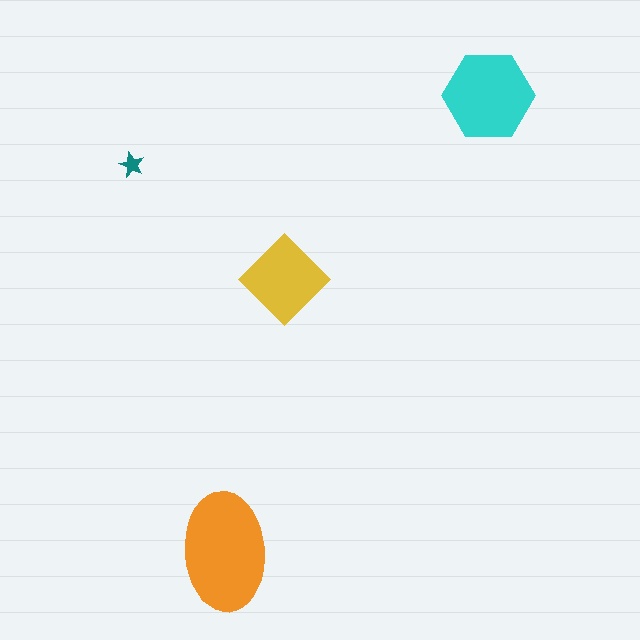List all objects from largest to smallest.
The orange ellipse, the cyan hexagon, the yellow diamond, the teal star.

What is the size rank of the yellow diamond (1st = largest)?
3rd.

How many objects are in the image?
There are 4 objects in the image.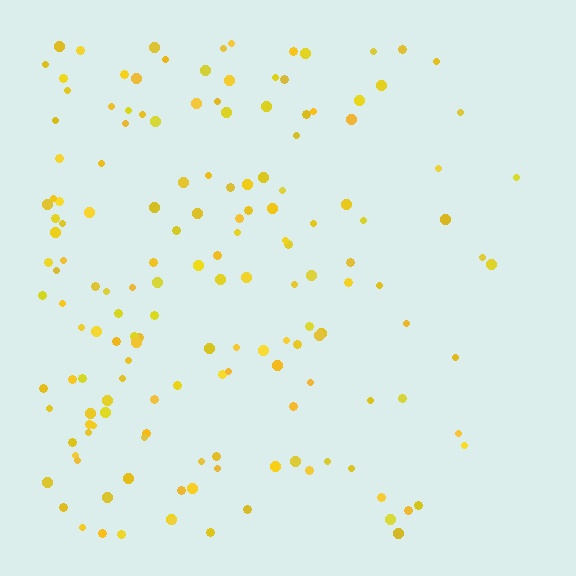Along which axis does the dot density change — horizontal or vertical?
Horizontal.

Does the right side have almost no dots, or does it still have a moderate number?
Still a moderate number, just noticeably fewer than the left.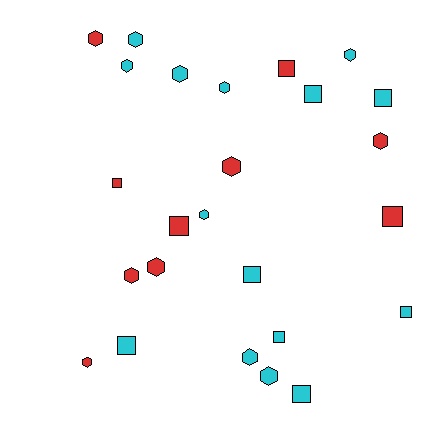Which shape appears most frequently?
Hexagon, with 14 objects.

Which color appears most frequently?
Cyan, with 15 objects.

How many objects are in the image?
There are 25 objects.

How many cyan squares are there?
There are 7 cyan squares.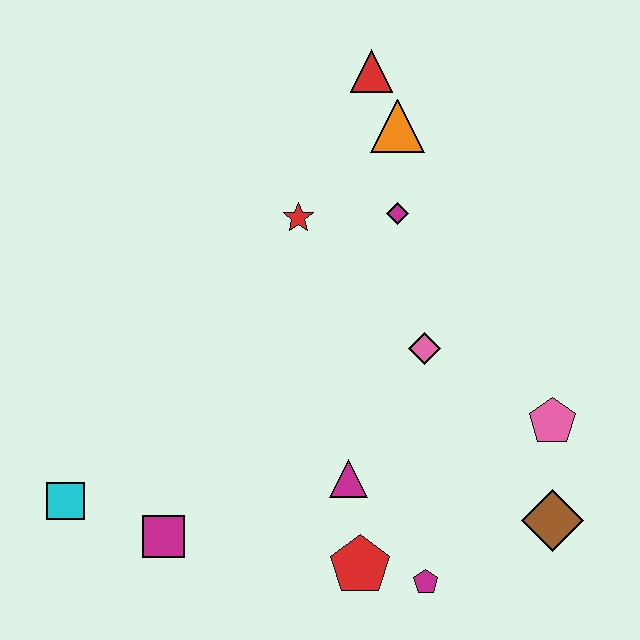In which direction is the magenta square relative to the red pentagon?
The magenta square is to the left of the red pentagon.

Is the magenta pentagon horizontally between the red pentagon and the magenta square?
No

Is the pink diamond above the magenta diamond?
No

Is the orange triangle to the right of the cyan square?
Yes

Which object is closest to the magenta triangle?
The red pentagon is closest to the magenta triangle.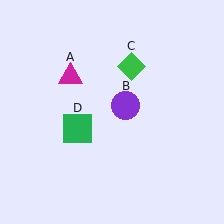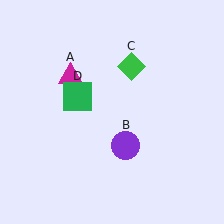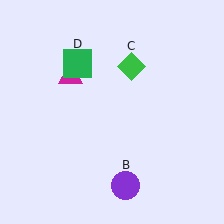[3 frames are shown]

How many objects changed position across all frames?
2 objects changed position: purple circle (object B), green square (object D).